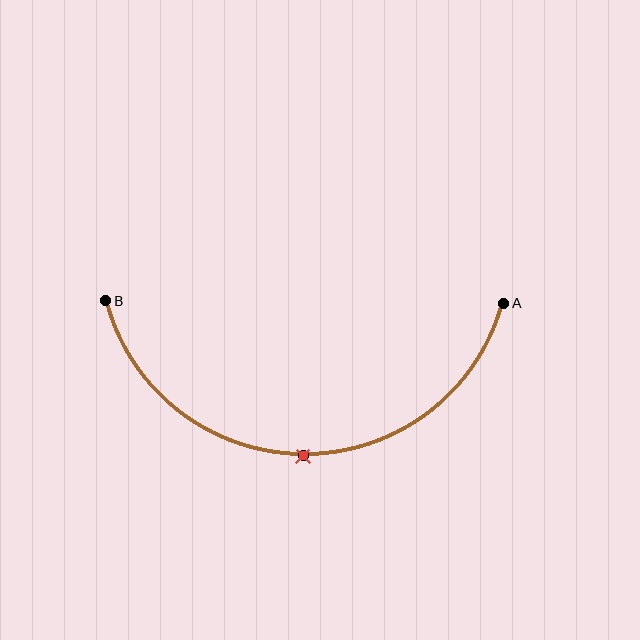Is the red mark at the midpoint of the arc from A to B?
Yes. The red mark lies on the arc at equal arc-length from both A and B — it is the arc midpoint.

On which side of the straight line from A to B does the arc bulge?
The arc bulges below the straight line connecting A and B.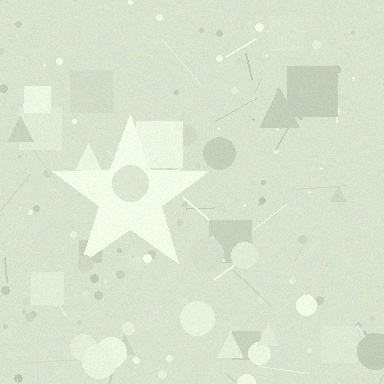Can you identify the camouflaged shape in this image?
The camouflaged shape is a star.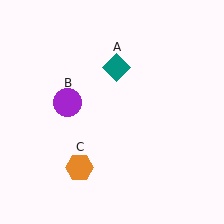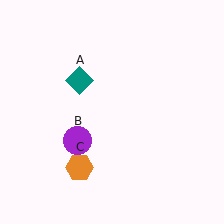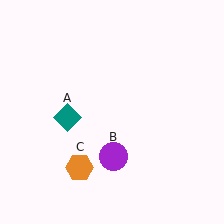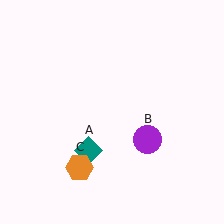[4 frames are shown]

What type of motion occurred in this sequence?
The teal diamond (object A), purple circle (object B) rotated counterclockwise around the center of the scene.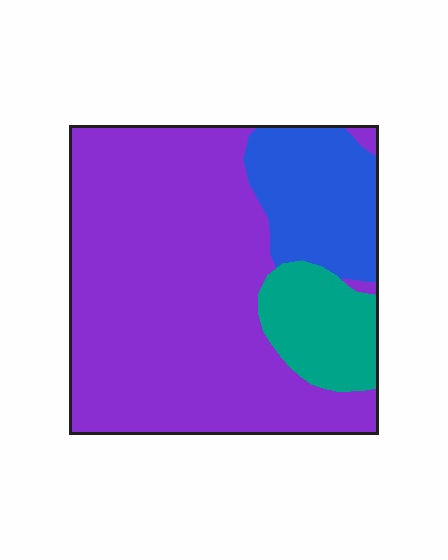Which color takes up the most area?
Purple, at roughly 70%.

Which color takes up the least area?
Teal, at roughly 15%.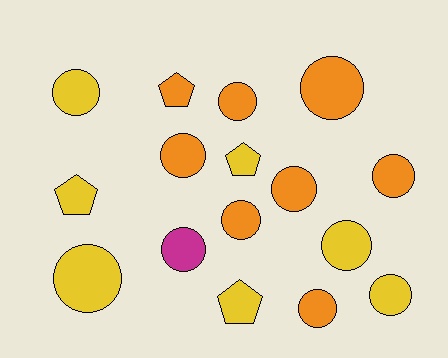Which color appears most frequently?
Orange, with 8 objects.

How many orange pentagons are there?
There is 1 orange pentagon.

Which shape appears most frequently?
Circle, with 12 objects.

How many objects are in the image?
There are 16 objects.